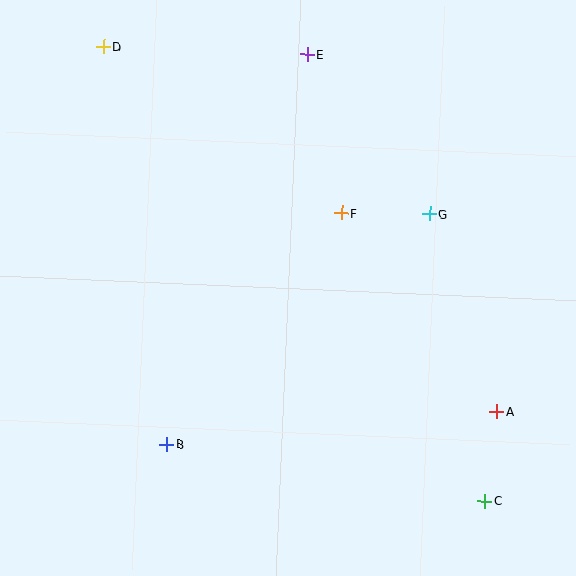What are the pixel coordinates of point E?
Point E is at (307, 54).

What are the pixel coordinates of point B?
Point B is at (167, 444).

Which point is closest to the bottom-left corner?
Point B is closest to the bottom-left corner.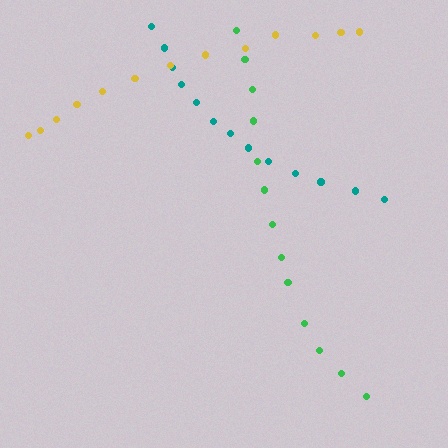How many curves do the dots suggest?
There are 3 distinct paths.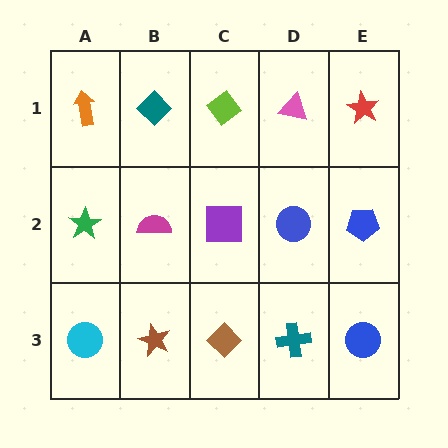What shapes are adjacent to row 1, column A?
A green star (row 2, column A), a teal diamond (row 1, column B).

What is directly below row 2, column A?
A cyan circle.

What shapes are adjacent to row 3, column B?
A magenta semicircle (row 2, column B), a cyan circle (row 3, column A), a brown diamond (row 3, column C).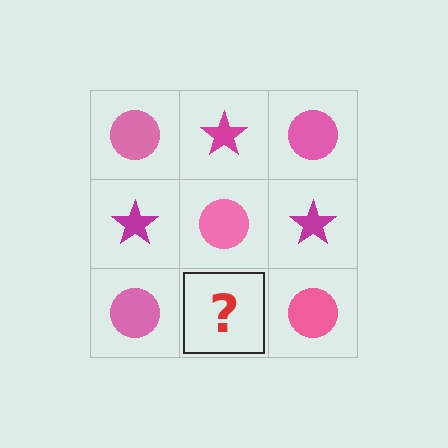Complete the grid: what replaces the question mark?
The question mark should be replaced with a magenta star.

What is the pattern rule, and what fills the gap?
The rule is that it alternates pink circle and magenta star in a checkerboard pattern. The gap should be filled with a magenta star.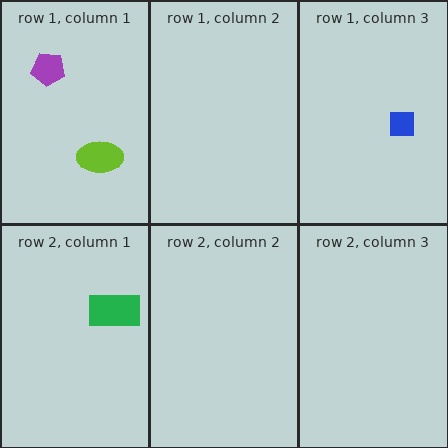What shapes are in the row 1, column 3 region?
The blue square.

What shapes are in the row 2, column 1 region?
The green rectangle.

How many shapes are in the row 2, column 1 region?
1.